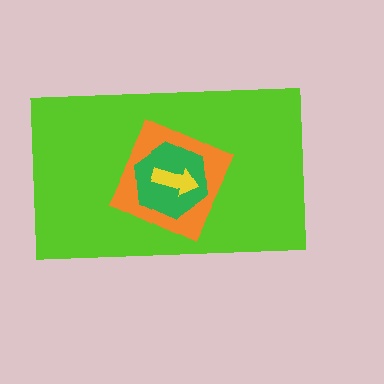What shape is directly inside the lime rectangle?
The orange diamond.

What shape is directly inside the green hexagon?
The yellow arrow.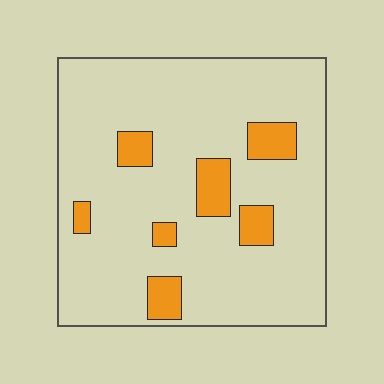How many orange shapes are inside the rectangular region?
7.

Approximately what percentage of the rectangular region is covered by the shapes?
Approximately 15%.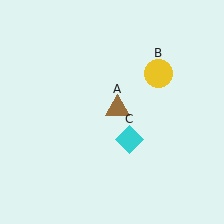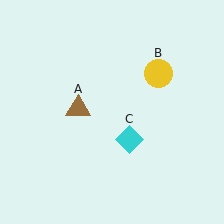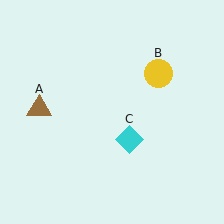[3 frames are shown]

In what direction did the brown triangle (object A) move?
The brown triangle (object A) moved left.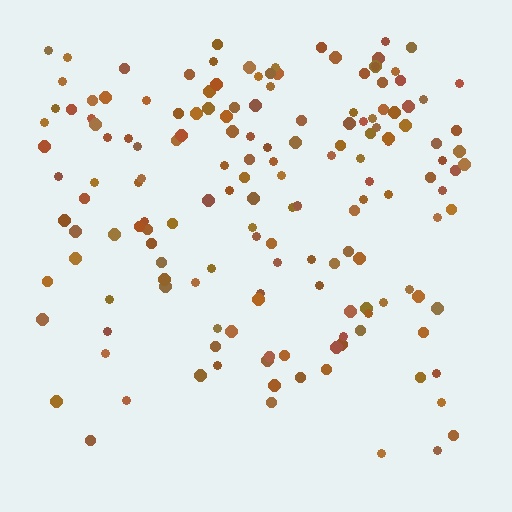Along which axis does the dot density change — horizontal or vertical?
Vertical.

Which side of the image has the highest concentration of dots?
The top.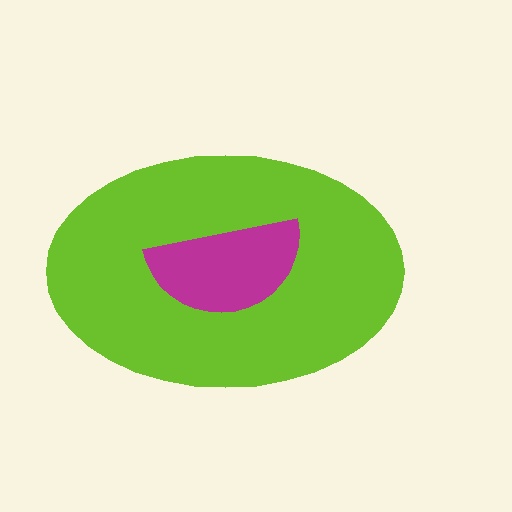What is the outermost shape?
The lime ellipse.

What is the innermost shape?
The magenta semicircle.